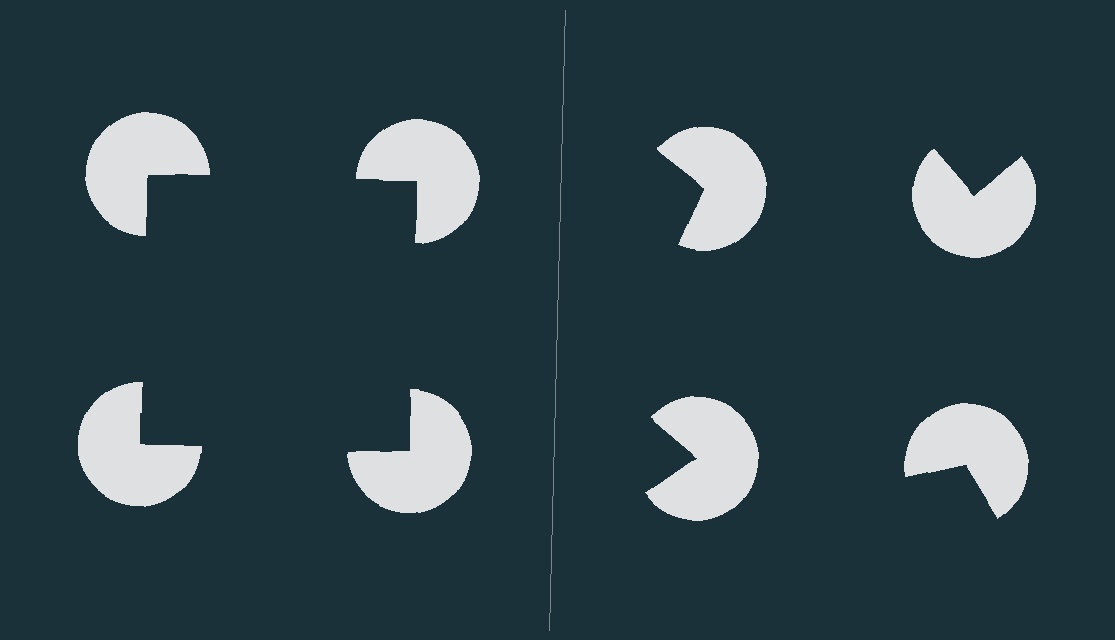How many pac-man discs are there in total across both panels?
8 — 4 on each side.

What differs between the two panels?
The pac-man discs are positioned identically on both sides; only the wedge orientations differ. On the left they align to a square; on the right they are misaligned.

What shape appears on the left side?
An illusory square.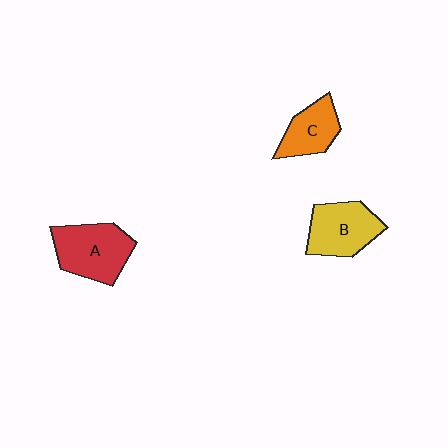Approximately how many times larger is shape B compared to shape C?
Approximately 1.3 times.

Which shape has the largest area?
Shape A (red).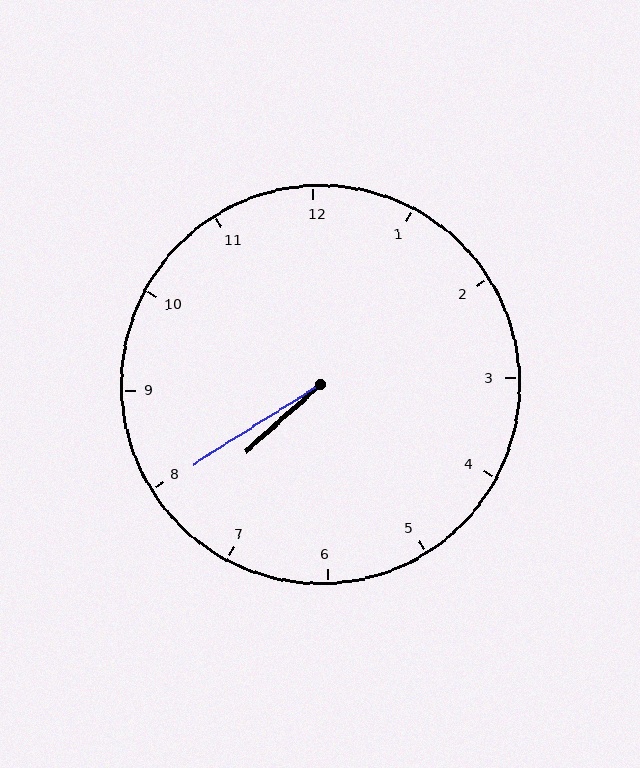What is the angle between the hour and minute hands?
Approximately 10 degrees.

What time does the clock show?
7:40.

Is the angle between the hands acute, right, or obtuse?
It is acute.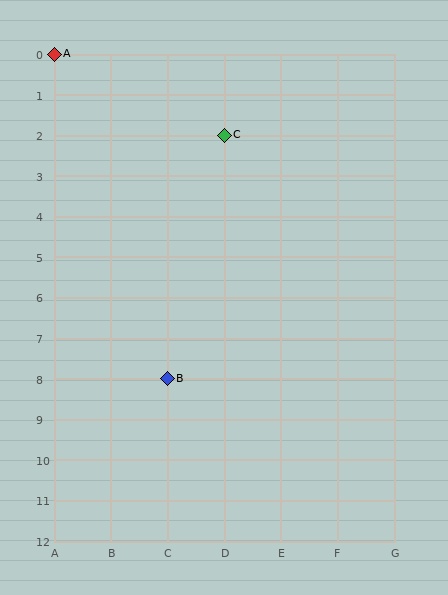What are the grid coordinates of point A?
Point A is at grid coordinates (A, 0).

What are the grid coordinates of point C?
Point C is at grid coordinates (D, 2).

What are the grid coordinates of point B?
Point B is at grid coordinates (C, 8).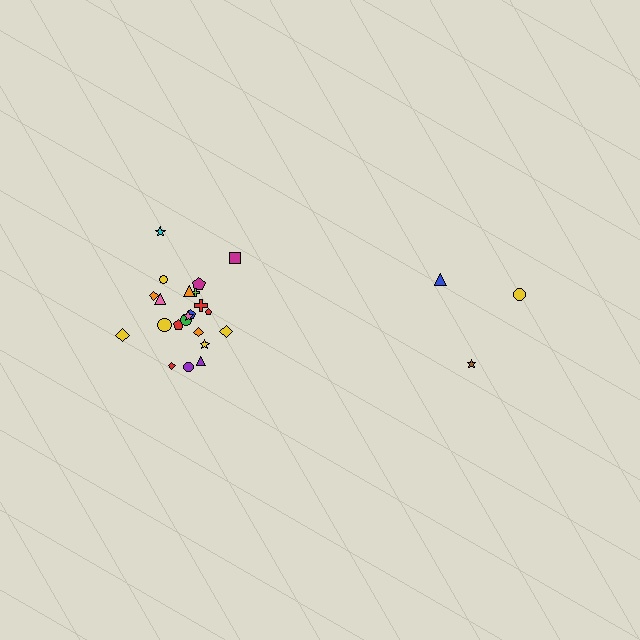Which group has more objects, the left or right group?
The left group.